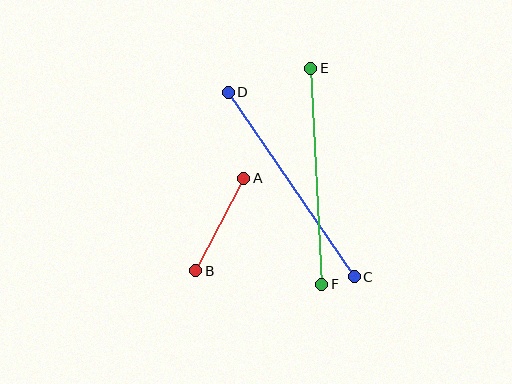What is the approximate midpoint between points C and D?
The midpoint is at approximately (291, 185) pixels.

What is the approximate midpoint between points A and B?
The midpoint is at approximately (220, 224) pixels.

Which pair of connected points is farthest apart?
Points C and D are farthest apart.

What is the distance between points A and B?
The distance is approximately 104 pixels.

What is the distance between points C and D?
The distance is approximately 223 pixels.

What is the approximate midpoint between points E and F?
The midpoint is at approximately (316, 176) pixels.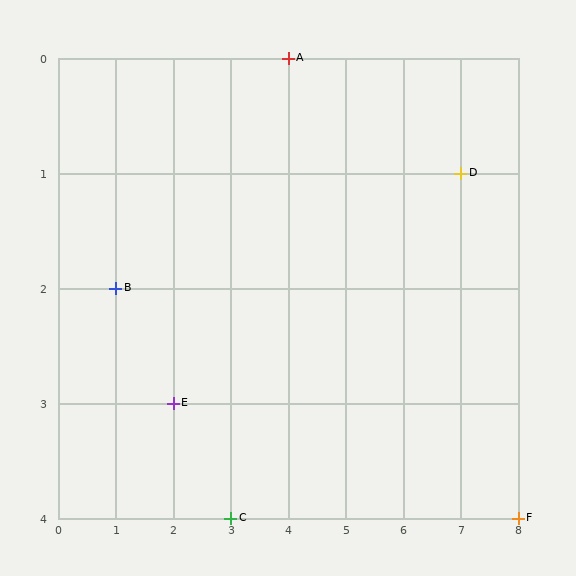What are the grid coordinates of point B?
Point B is at grid coordinates (1, 2).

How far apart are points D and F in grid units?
Points D and F are 1 column and 3 rows apart (about 3.2 grid units diagonally).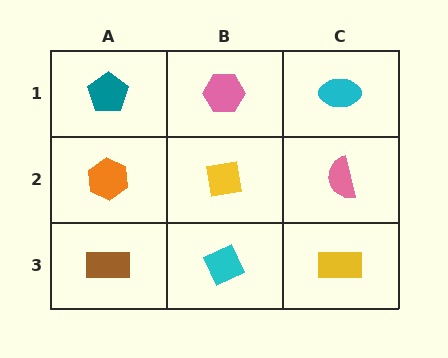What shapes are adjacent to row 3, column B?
A yellow square (row 2, column B), a brown rectangle (row 3, column A), a yellow rectangle (row 3, column C).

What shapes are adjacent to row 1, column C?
A pink semicircle (row 2, column C), a pink hexagon (row 1, column B).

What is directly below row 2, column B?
A cyan diamond.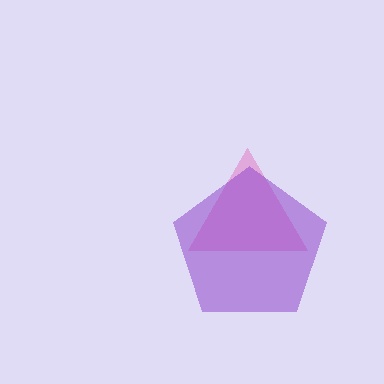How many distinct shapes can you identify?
There are 2 distinct shapes: a pink triangle, a purple pentagon.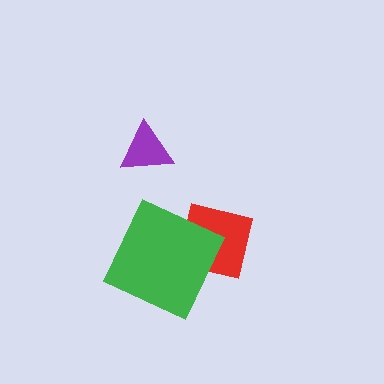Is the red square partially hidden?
Yes, it is partially covered by another shape.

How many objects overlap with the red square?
1 object overlaps with the red square.